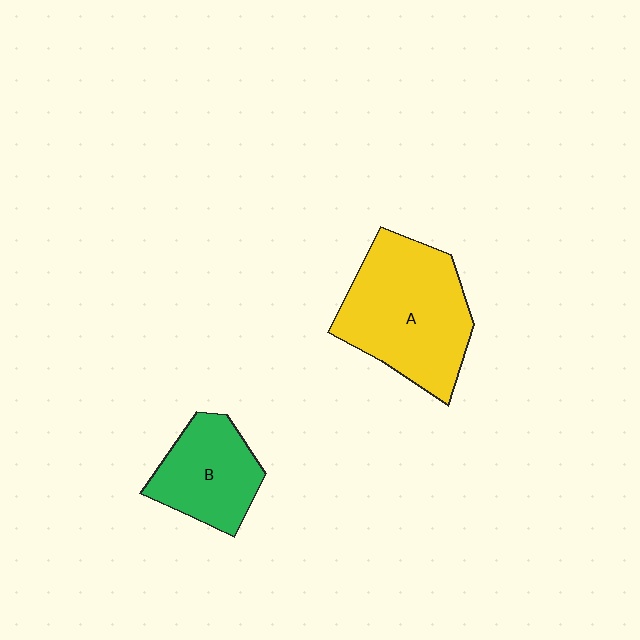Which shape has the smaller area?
Shape B (green).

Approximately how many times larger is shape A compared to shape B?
Approximately 1.7 times.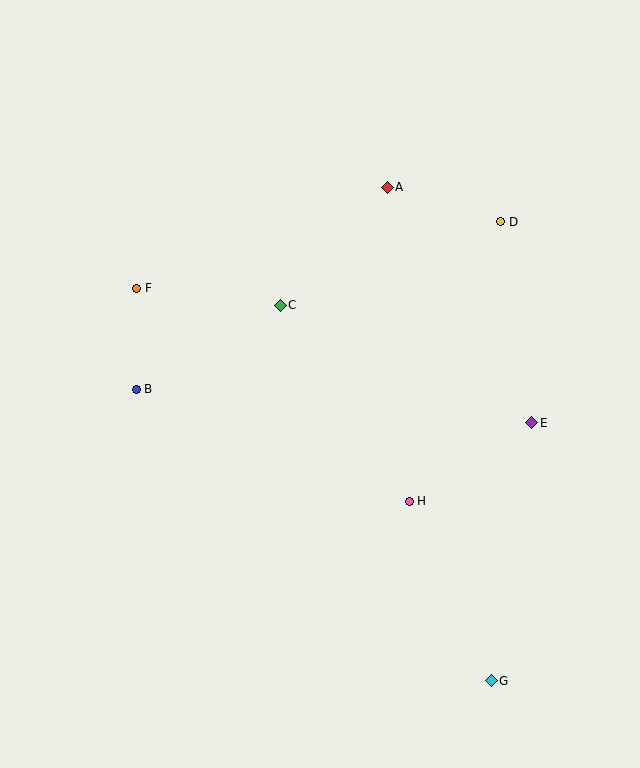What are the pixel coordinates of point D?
Point D is at (501, 222).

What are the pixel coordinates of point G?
Point G is at (491, 681).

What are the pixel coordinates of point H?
Point H is at (409, 501).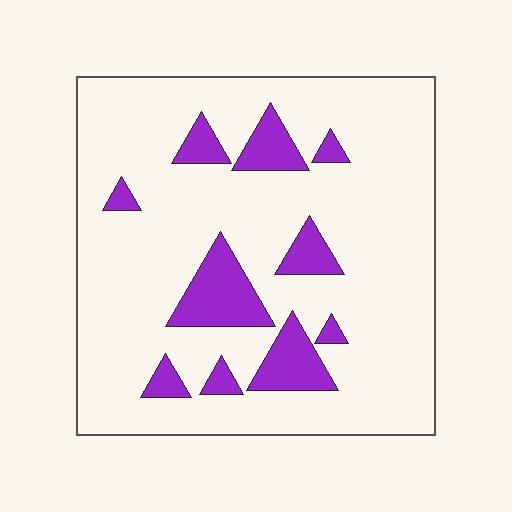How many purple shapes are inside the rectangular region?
10.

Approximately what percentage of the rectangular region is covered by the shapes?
Approximately 15%.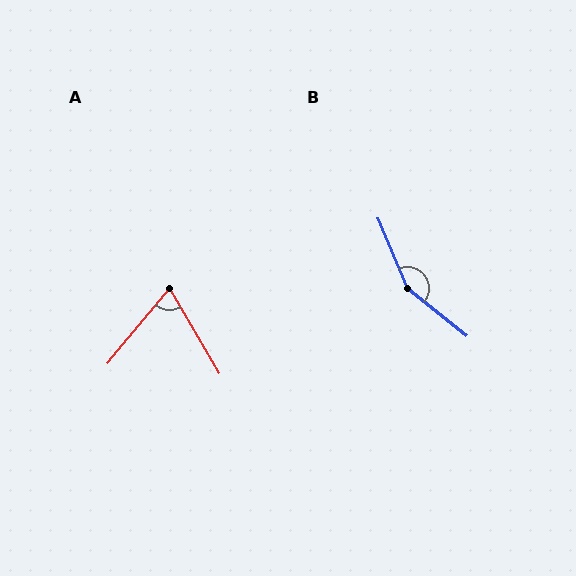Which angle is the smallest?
A, at approximately 70 degrees.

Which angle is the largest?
B, at approximately 151 degrees.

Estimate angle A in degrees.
Approximately 70 degrees.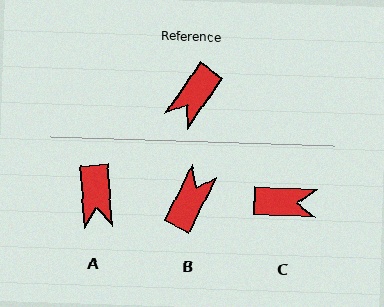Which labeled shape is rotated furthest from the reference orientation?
B, about 172 degrees away.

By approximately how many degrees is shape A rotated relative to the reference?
Approximately 38 degrees counter-clockwise.